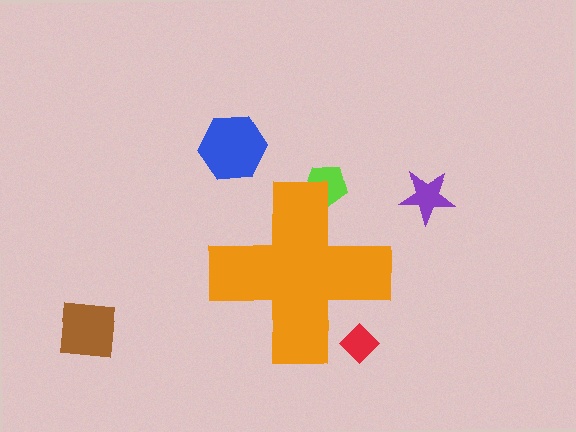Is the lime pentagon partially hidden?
Yes, the lime pentagon is partially hidden behind the orange cross.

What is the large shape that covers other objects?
An orange cross.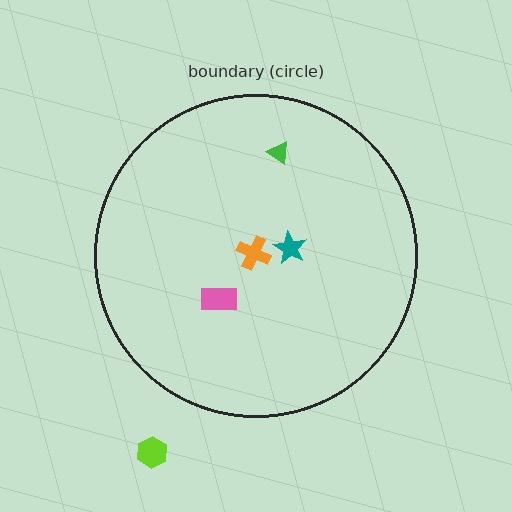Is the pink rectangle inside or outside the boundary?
Inside.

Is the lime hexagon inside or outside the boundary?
Outside.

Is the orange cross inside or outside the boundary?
Inside.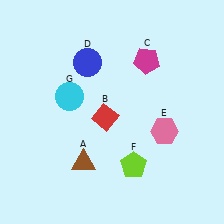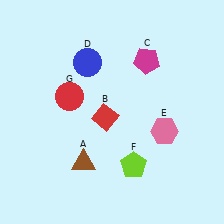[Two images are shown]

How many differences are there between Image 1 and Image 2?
There is 1 difference between the two images.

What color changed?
The circle (G) changed from cyan in Image 1 to red in Image 2.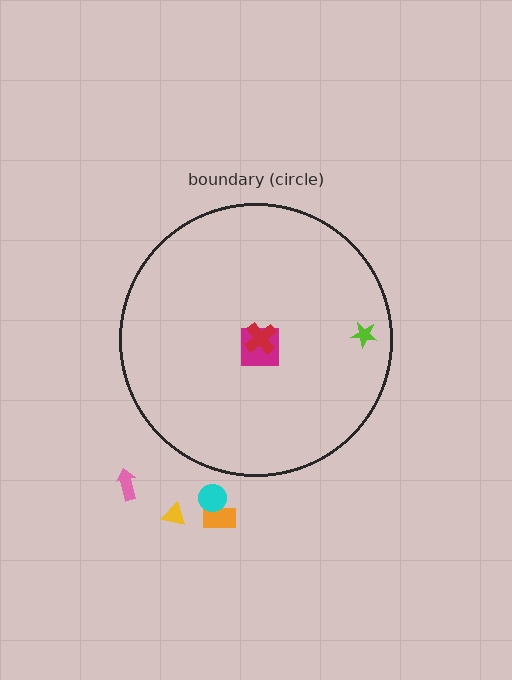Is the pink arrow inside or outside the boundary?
Outside.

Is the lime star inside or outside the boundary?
Inside.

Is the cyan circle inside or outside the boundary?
Outside.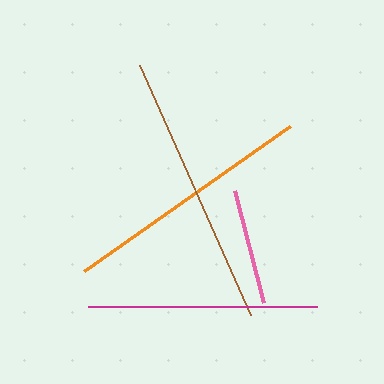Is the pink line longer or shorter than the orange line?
The orange line is longer than the pink line.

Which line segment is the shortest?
The pink line is the shortest at approximately 116 pixels.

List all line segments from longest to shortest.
From longest to shortest: brown, orange, magenta, pink.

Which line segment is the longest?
The brown line is the longest at approximately 273 pixels.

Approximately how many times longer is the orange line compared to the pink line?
The orange line is approximately 2.2 times the length of the pink line.